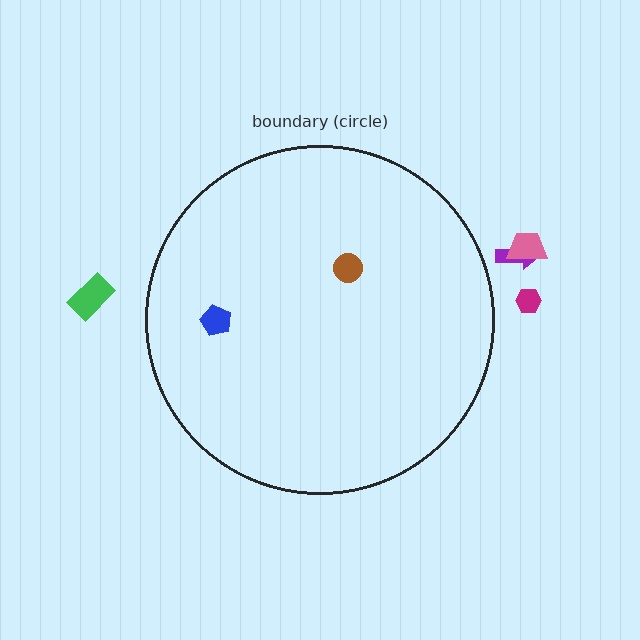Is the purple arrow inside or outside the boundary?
Outside.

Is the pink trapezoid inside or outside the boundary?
Outside.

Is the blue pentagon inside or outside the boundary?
Inside.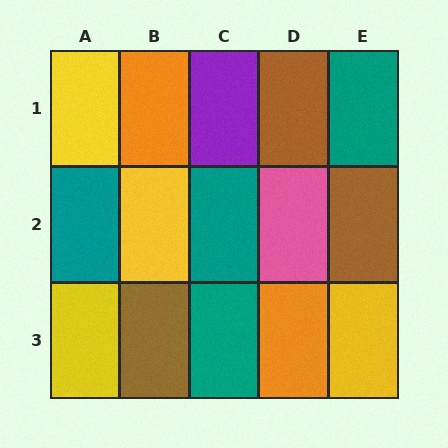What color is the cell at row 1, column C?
Purple.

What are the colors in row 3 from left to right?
Yellow, brown, teal, orange, yellow.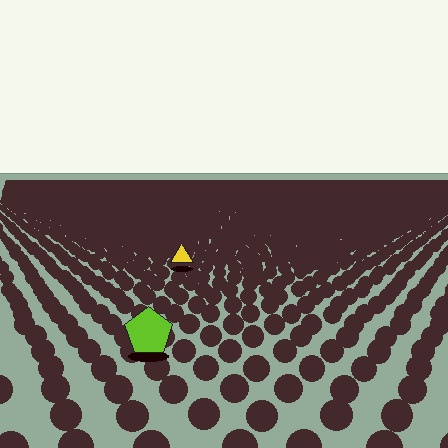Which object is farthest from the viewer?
The yellow triangle is farthest from the viewer. It appears smaller and the ground texture around it is denser.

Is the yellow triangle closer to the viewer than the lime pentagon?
No. The lime pentagon is closer — you can tell from the texture gradient: the ground texture is coarser near it.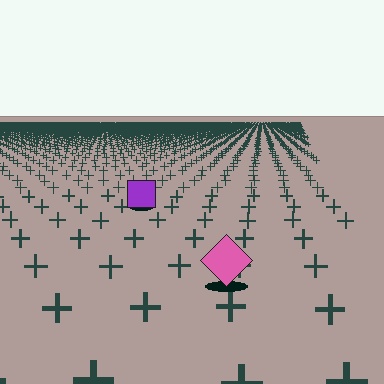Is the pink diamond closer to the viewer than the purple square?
Yes. The pink diamond is closer — you can tell from the texture gradient: the ground texture is coarser near it.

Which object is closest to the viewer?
The pink diamond is closest. The texture marks near it are larger and more spread out.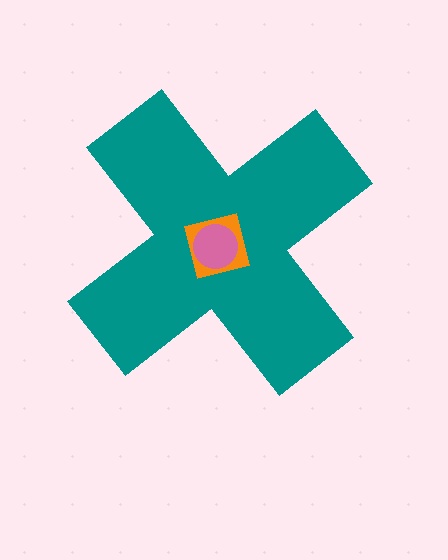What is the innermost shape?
The pink circle.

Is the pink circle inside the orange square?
Yes.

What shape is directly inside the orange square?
The pink circle.